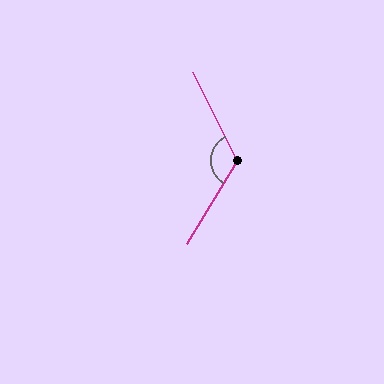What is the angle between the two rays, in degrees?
Approximately 122 degrees.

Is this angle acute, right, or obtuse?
It is obtuse.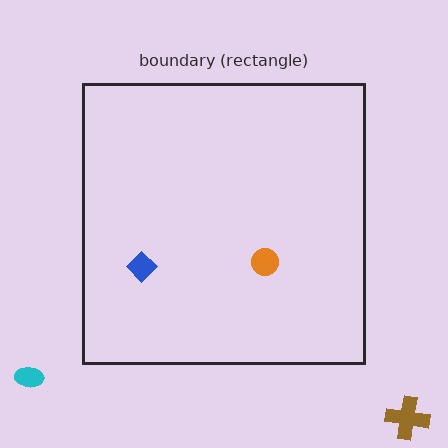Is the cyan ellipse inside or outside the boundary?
Outside.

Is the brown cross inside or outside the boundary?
Outside.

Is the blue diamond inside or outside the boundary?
Inside.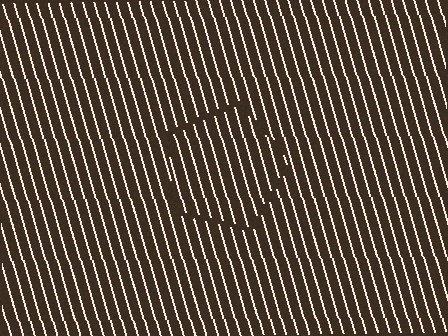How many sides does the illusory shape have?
5 sides — the line-ends trace a pentagon.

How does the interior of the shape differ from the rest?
The interior of the shape contains the same grating, shifted by half a period — the contour is defined by the phase discontinuity where line-ends from the inner and outer gratings abut.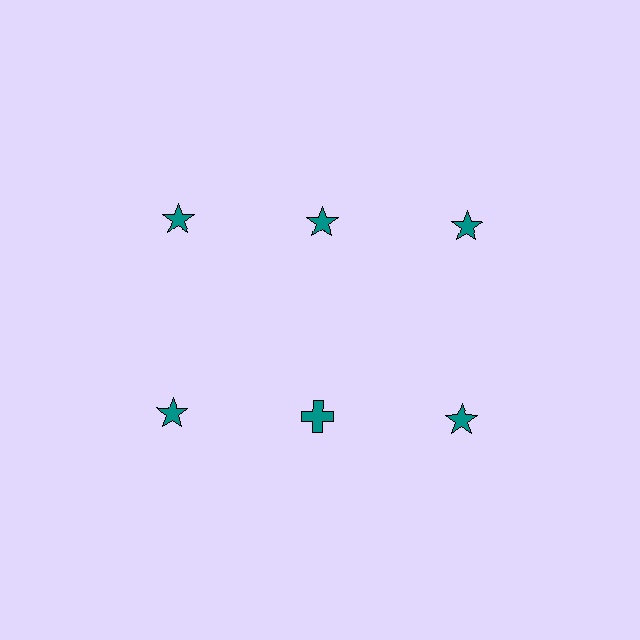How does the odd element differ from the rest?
It has a different shape: cross instead of star.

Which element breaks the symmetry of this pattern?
The teal cross in the second row, second from left column breaks the symmetry. All other shapes are teal stars.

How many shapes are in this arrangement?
There are 6 shapes arranged in a grid pattern.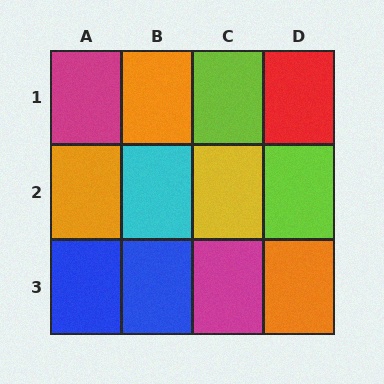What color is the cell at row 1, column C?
Lime.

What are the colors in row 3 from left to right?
Blue, blue, magenta, orange.